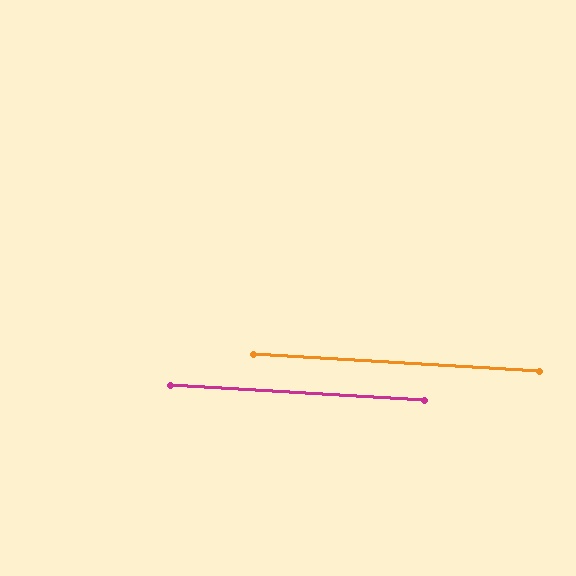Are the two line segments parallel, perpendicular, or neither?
Parallel — their directions differ by only 0.1°.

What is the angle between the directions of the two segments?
Approximately 0 degrees.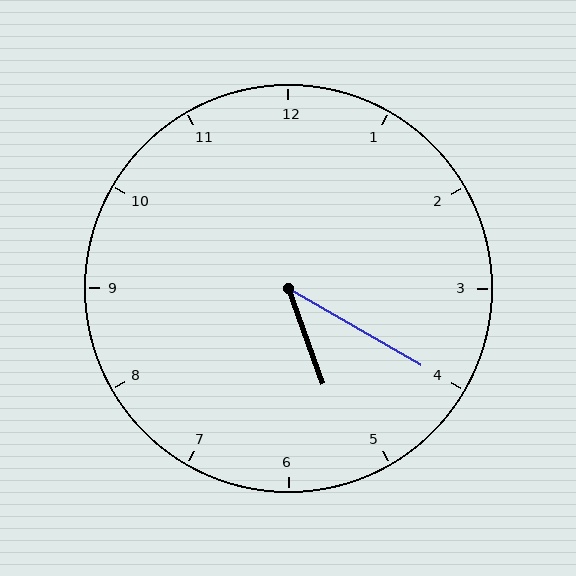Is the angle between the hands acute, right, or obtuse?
It is acute.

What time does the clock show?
5:20.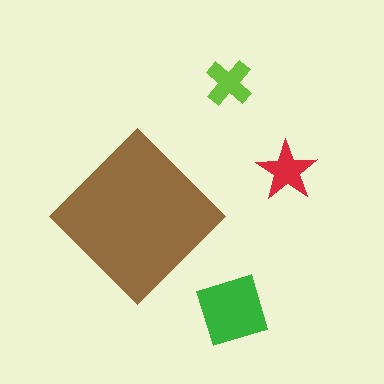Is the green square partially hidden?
No, the green square is fully visible.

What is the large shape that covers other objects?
A brown diamond.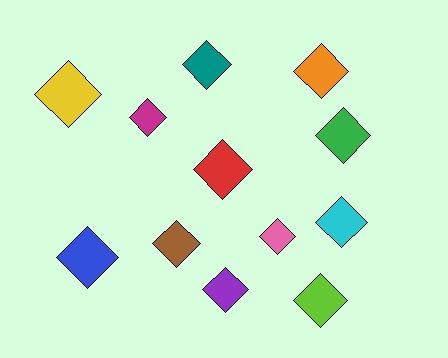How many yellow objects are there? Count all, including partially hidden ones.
There is 1 yellow object.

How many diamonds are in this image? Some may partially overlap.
There are 12 diamonds.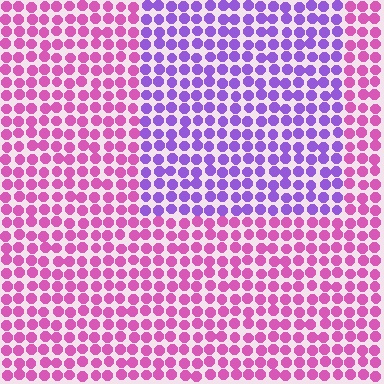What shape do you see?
I see a rectangle.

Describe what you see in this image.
The image is filled with small pink elements in a uniform arrangement. A rectangle-shaped region is visible where the elements are tinted to a slightly different hue, forming a subtle color boundary.